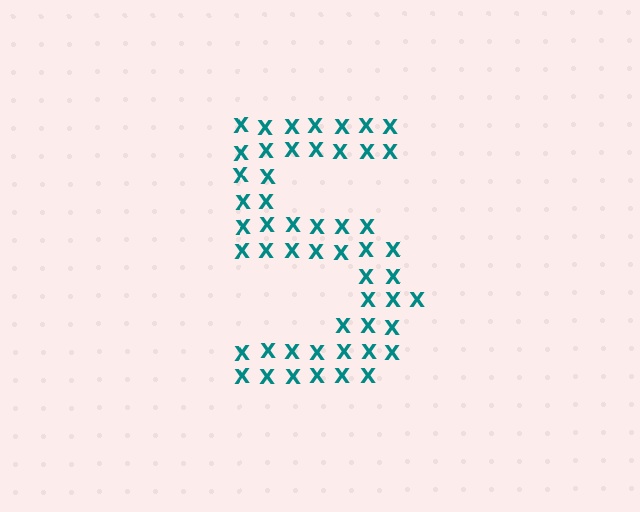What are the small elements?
The small elements are letter X's.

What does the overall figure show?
The overall figure shows the digit 5.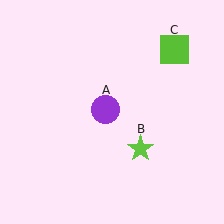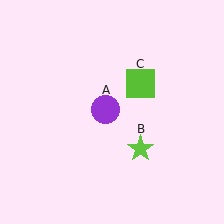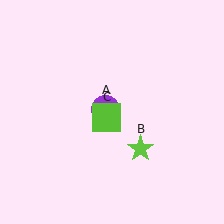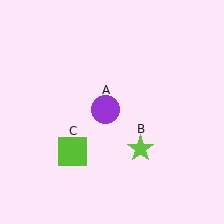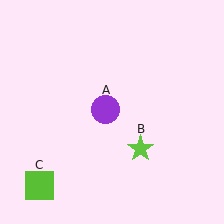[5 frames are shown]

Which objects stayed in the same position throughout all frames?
Purple circle (object A) and lime star (object B) remained stationary.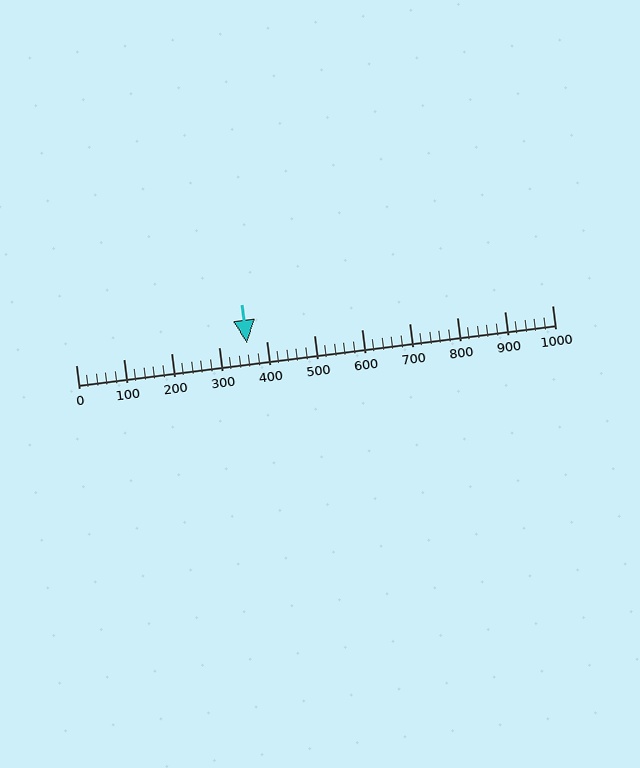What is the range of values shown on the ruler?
The ruler shows values from 0 to 1000.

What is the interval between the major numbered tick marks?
The major tick marks are spaced 100 units apart.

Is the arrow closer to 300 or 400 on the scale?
The arrow is closer to 400.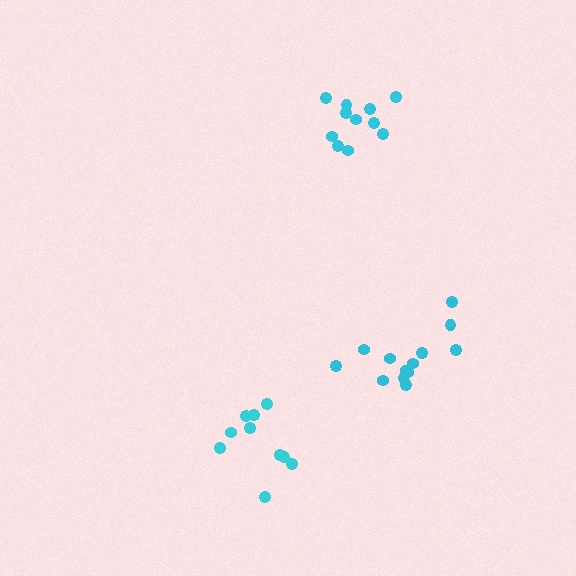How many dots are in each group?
Group 1: 13 dots, Group 2: 11 dots, Group 3: 10 dots (34 total).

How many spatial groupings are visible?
There are 3 spatial groupings.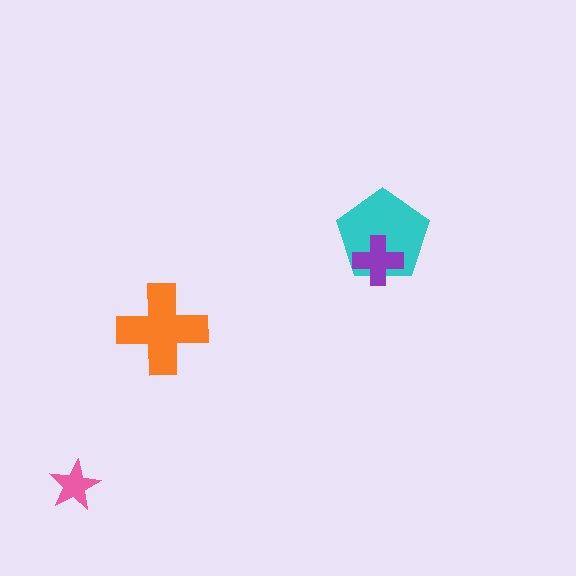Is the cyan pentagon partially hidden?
Yes, it is partially covered by another shape.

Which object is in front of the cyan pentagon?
The purple cross is in front of the cyan pentagon.